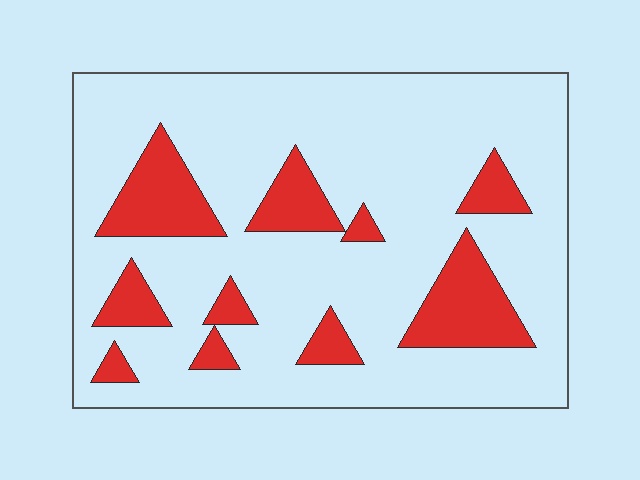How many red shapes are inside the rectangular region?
10.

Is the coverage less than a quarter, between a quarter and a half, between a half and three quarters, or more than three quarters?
Less than a quarter.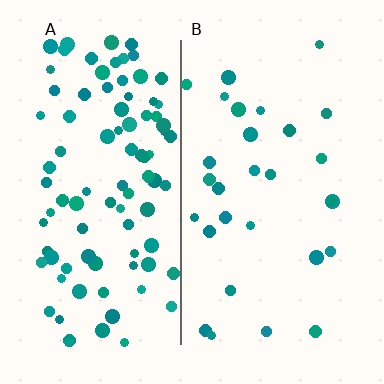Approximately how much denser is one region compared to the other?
Approximately 3.2× — region A over region B.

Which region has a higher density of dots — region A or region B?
A (the left).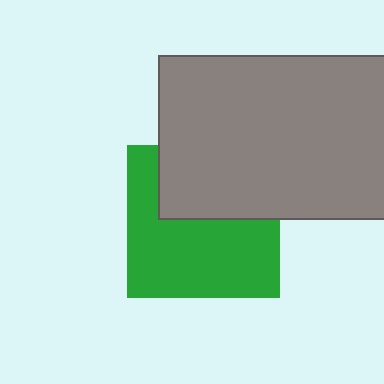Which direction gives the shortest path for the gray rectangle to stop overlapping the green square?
Moving up gives the shortest separation.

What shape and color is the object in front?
The object in front is a gray rectangle.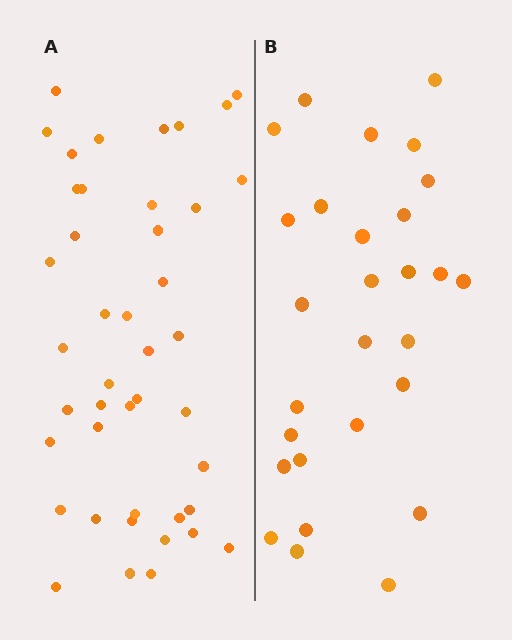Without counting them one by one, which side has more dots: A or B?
Region A (the left region) has more dots.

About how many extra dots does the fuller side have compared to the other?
Region A has approximately 15 more dots than region B.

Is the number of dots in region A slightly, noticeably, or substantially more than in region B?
Region A has substantially more. The ratio is roughly 1.5 to 1.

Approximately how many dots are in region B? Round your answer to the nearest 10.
About 30 dots. (The exact count is 28, which rounds to 30.)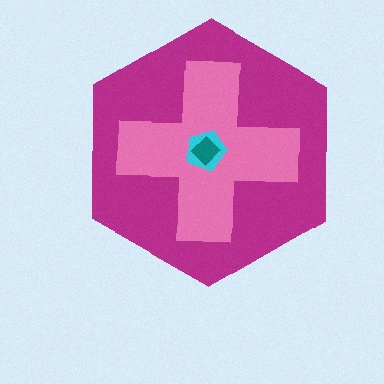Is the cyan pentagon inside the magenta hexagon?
Yes.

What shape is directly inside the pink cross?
The cyan pentagon.